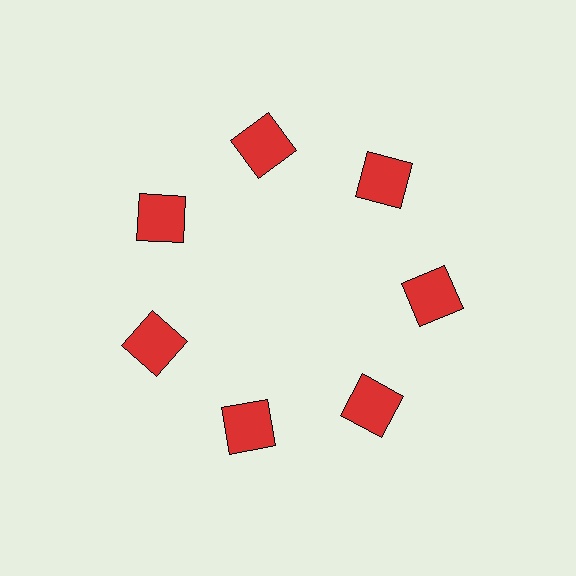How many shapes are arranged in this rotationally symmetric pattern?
There are 7 shapes, arranged in 7 groups of 1.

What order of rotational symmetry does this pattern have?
This pattern has 7-fold rotational symmetry.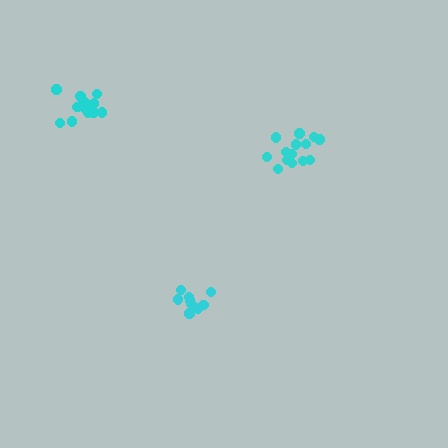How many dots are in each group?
Group 1: 14 dots, Group 2: 9 dots, Group 3: 15 dots (38 total).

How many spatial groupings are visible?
There are 3 spatial groupings.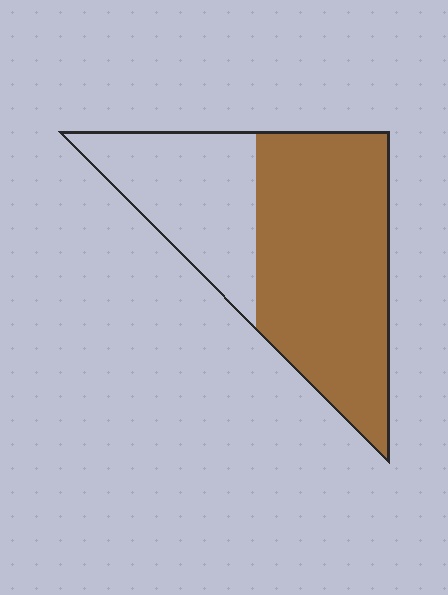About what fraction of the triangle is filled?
About five eighths (5/8).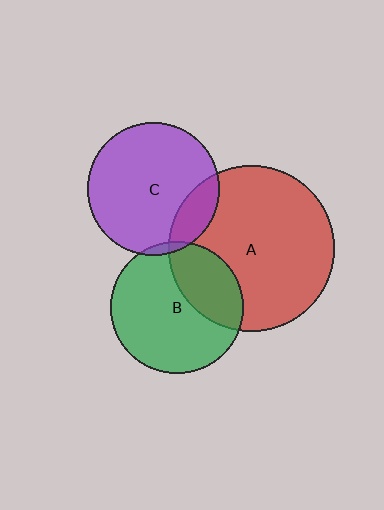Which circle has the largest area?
Circle A (red).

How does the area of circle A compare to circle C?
Approximately 1.6 times.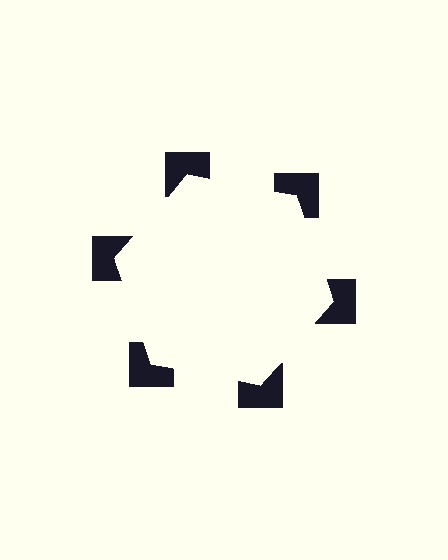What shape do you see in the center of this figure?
An illusory hexagon — its edges are inferred from the aligned wedge cuts in the notched squares, not physically drawn.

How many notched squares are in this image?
There are 6 — one at each vertex of the illusory hexagon.